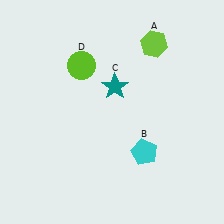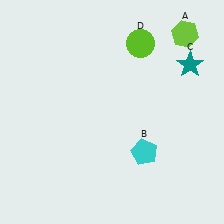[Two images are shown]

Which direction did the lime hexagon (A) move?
The lime hexagon (A) moved right.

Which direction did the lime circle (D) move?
The lime circle (D) moved right.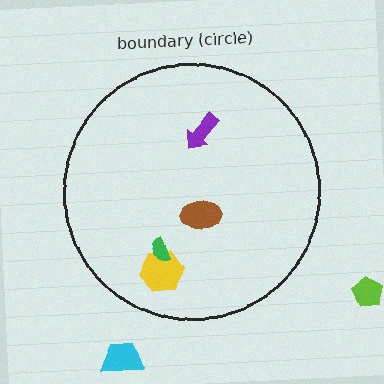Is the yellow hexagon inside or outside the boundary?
Inside.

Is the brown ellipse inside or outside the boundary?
Inside.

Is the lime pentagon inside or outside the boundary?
Outside.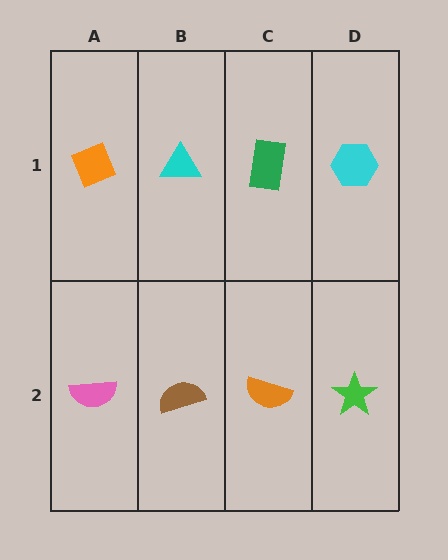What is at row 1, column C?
A green rectangle.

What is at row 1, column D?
A cyan hexagon.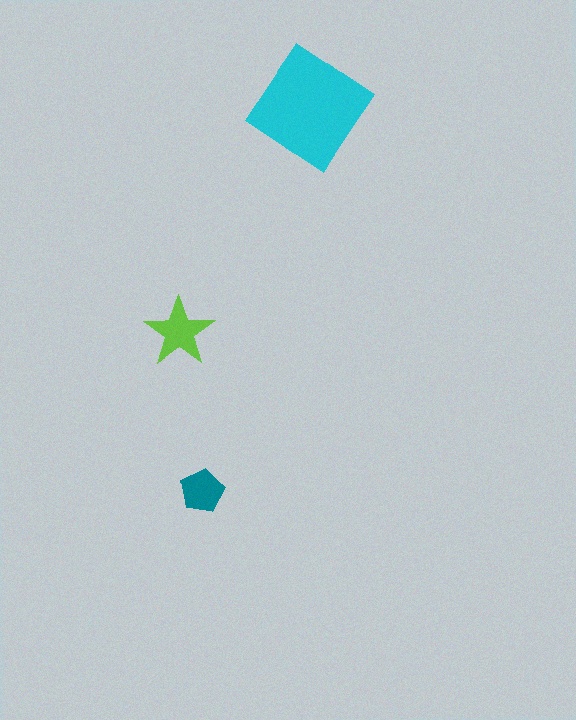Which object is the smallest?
The teal pentagon.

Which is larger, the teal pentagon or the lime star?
The lime star.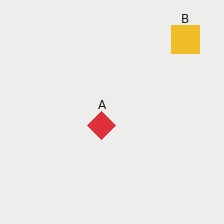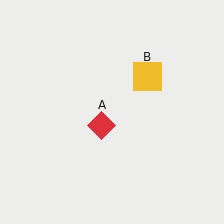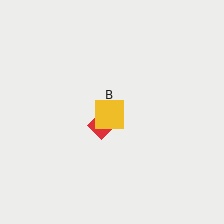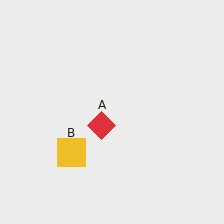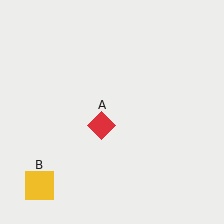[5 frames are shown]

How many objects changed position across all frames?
1 object changed position: yellow square (object B).